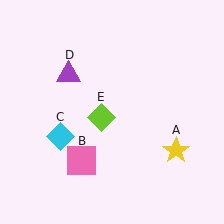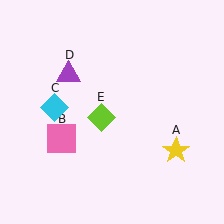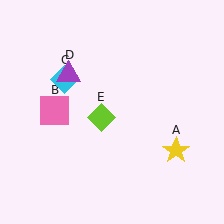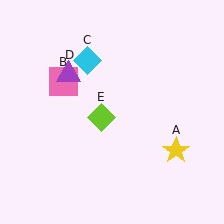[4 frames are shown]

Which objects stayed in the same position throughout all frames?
Yellow star (object A) and purple triangle (object D) and lime diamond (object E) remained stationary.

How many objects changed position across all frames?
2 objects changed position: pink square (object B), cyan diamond (object C).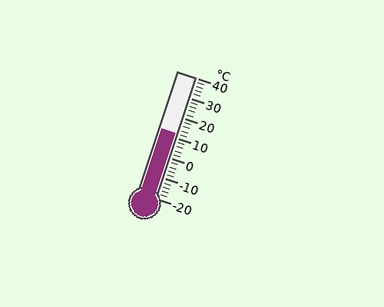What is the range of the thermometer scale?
The thermometer scale ranges from -20°C to 40°C.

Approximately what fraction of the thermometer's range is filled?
The thermometer is filled to approximately 55% of its range.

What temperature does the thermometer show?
The thermometer shows approximately 12°C.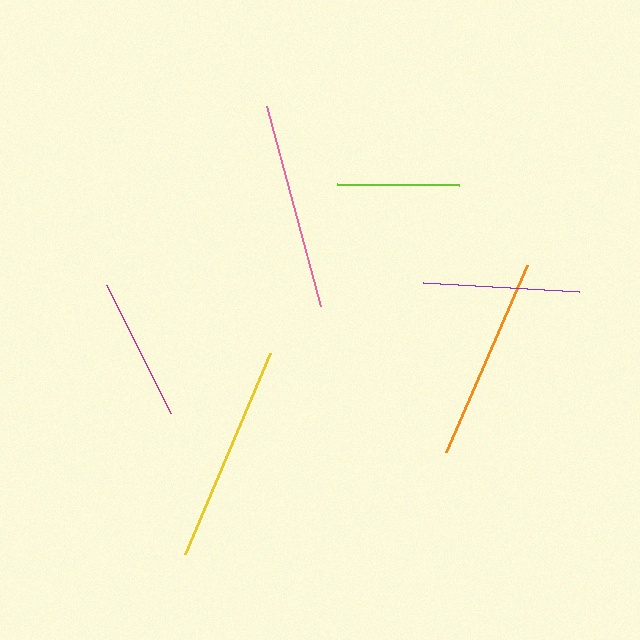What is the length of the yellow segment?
The yellow segment is approximately 219 pixels long.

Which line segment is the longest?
The yellow line is the longest at approximately 219 pixels.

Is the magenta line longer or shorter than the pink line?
The pink line is longer than the magenta line.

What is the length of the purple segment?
The purple segment is approximately 157 pixels long.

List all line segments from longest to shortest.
From longest to shortest: yellow, pink, orange, purple, magenta, lime.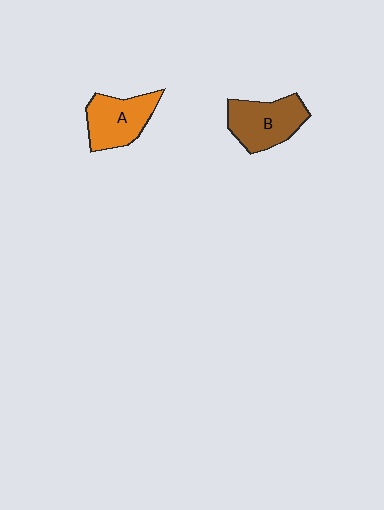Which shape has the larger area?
Shape B (brown).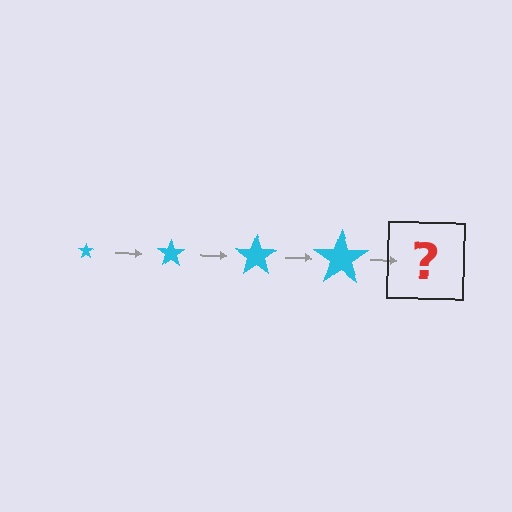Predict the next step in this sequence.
The next step is a cyan star, larger than the previous one.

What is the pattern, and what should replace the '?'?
The pattern is that the star gets progressively larger each step. The '?' should be a cyan star, larger than the previous one.